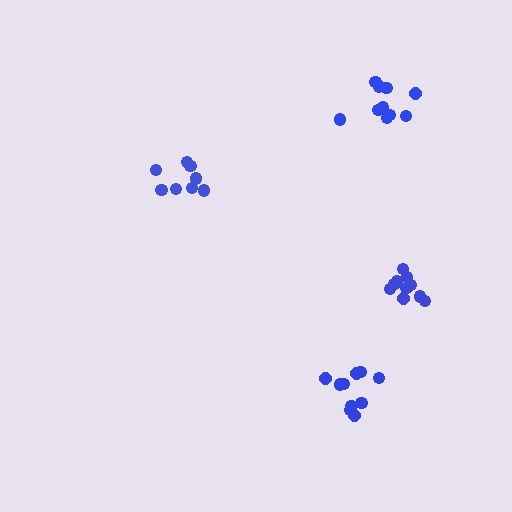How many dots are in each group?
Group 1: 10 dots, Group 2: 8 dots, Group 3: 10 dots, Group 4: 10 dots (38 total).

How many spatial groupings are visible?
There are 4 spatial groupings.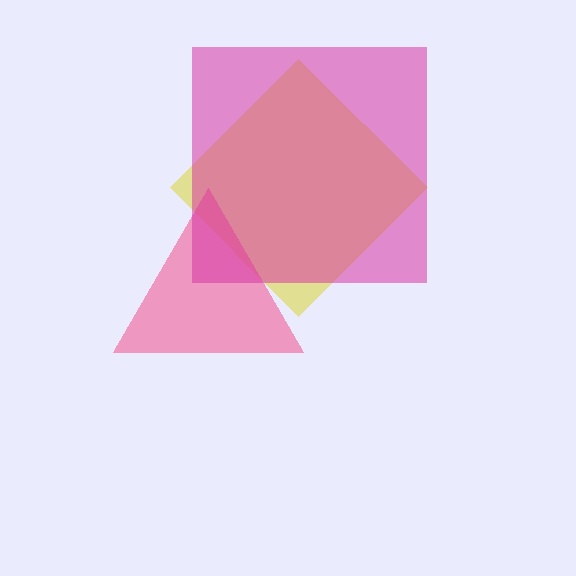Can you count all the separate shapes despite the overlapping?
Yes, there are 3 separate shapes.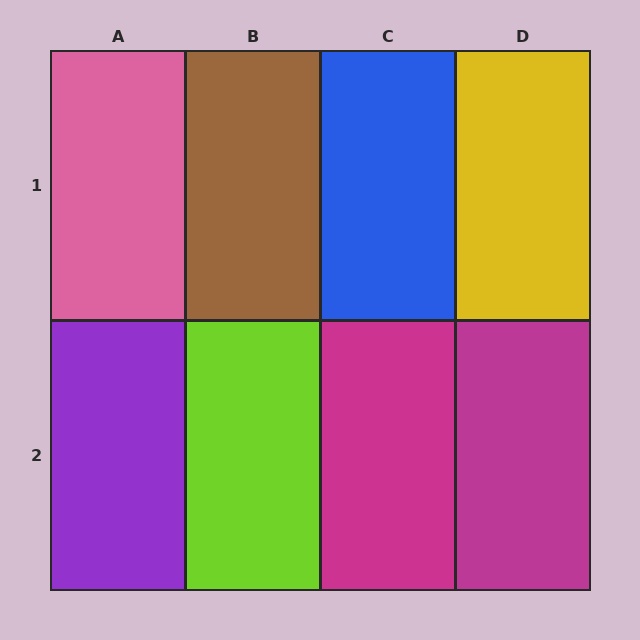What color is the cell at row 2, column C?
Magenta.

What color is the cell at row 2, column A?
Purple.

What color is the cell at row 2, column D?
Magenta.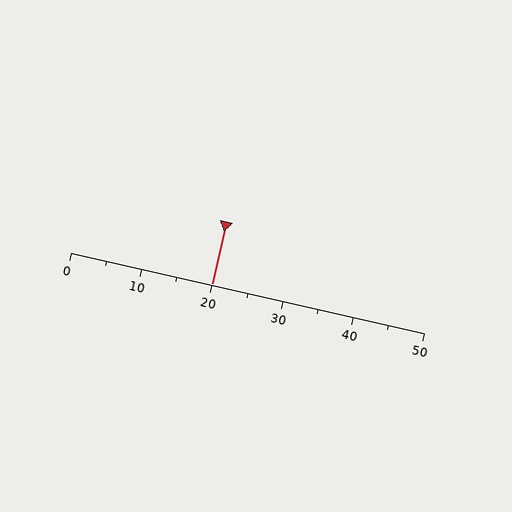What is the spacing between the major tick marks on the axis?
The major ticks are spaced 10 apart.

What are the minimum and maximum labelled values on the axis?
The axis runs from 0 to 50.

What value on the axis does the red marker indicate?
The marker indicates approximately 20.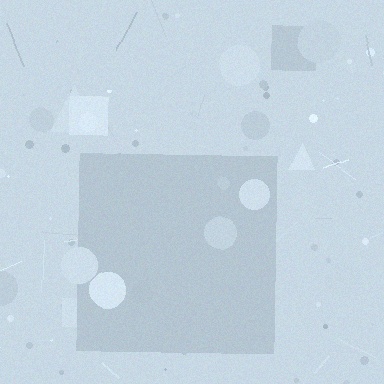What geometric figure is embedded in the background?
A square is embedded in the background.